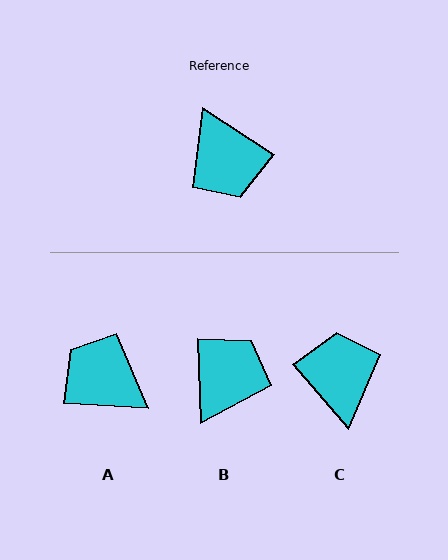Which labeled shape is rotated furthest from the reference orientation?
C, about 164 degrees away.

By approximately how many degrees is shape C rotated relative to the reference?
Approximately 164 degrees counter-clockwise.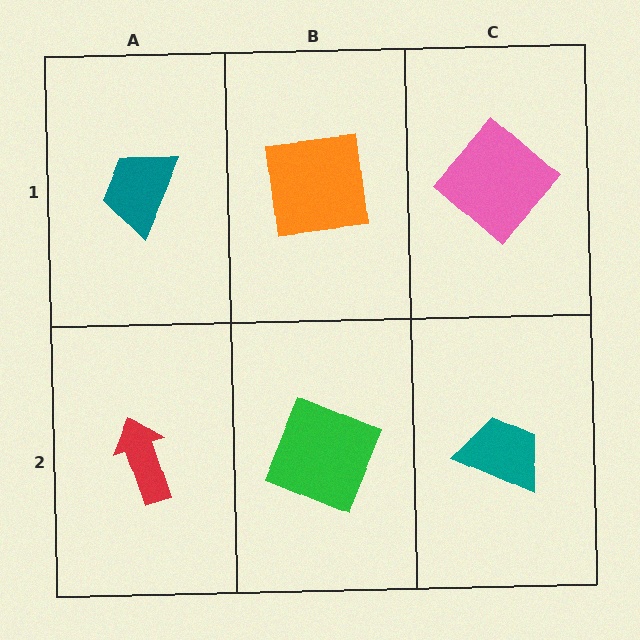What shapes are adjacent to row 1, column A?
A red arrow (row 2, column A), an orange square (row 1, column B).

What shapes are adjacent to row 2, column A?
A teal trapezoid (row 1, column A), a green square (row 2, column B).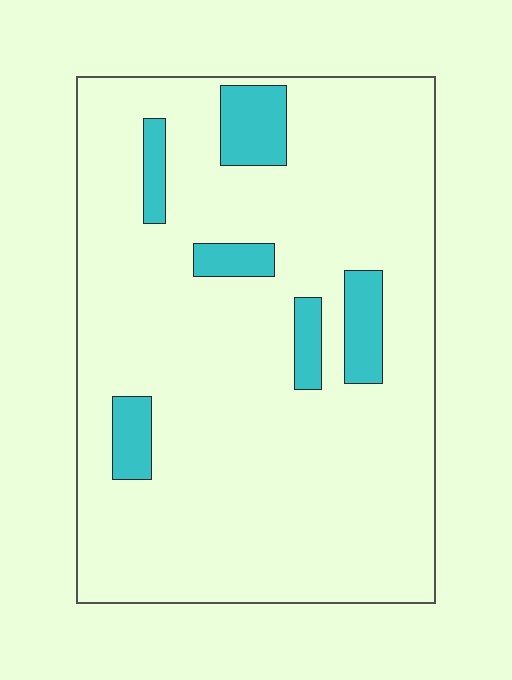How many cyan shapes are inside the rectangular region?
6.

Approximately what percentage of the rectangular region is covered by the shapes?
Approximately 10%.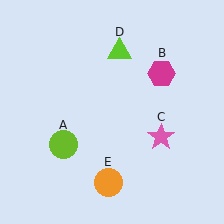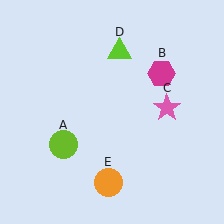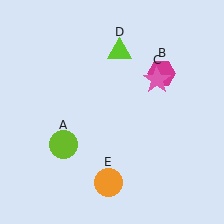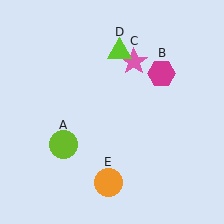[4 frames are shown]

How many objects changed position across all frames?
1 object changed position: pink star (object C).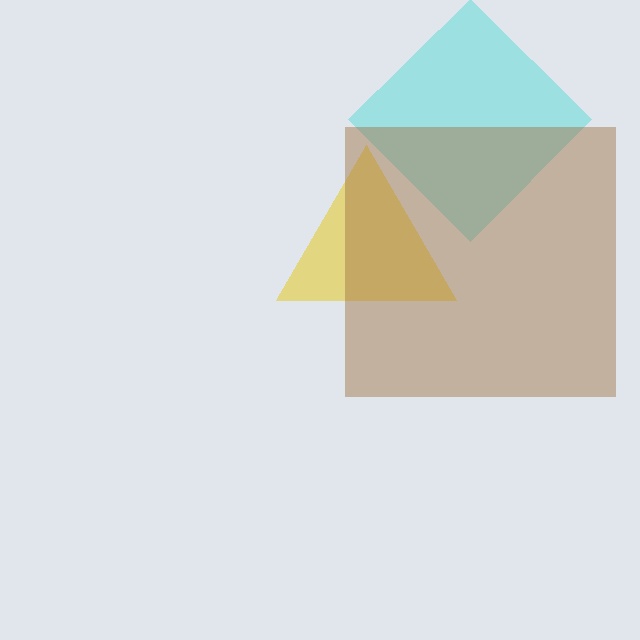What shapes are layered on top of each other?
The layered shapes are: a cyan diamond, a yellow triangle, a brown square.